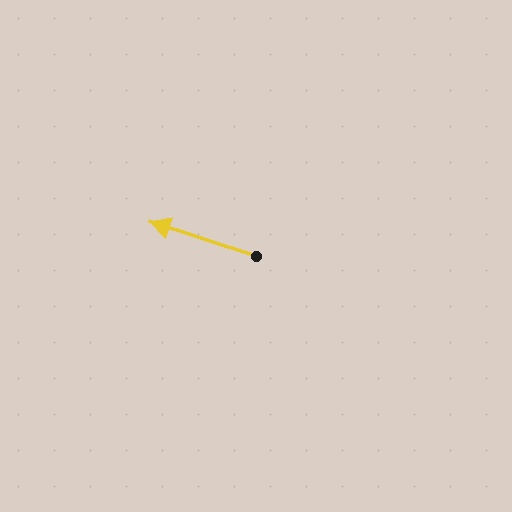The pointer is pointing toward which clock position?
Roughly 10 o'clock.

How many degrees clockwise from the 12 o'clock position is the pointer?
Approximately 288 degrees.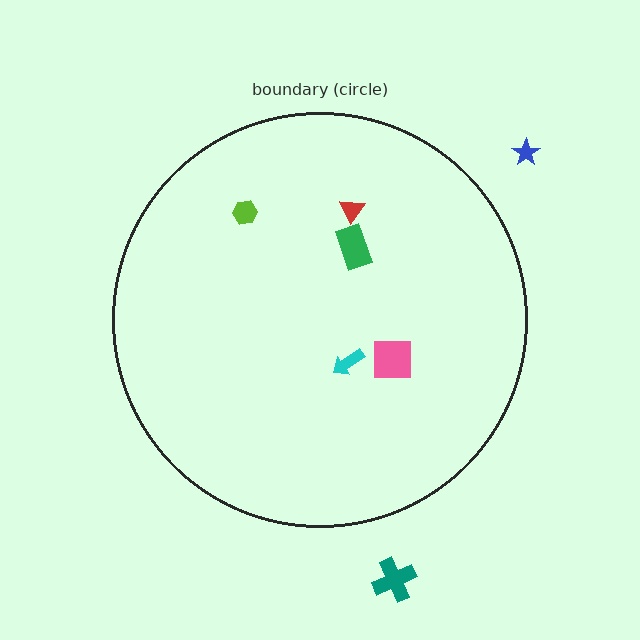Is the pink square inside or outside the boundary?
Inside.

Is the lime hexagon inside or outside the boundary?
Inside.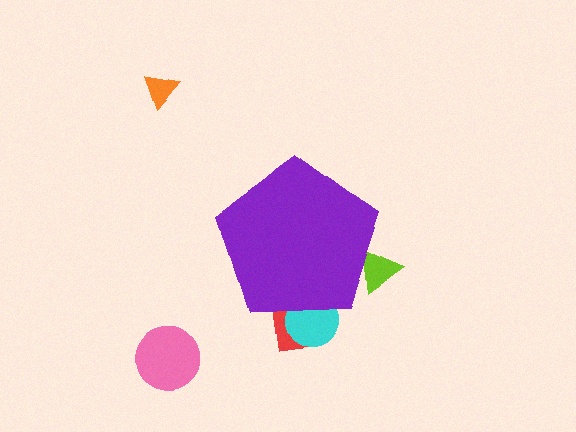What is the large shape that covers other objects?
A purple pentagon.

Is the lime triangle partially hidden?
Yes, the lime triangle is partially hidden behind the purple pentagon.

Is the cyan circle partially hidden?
Yes, the cyan circle is partially hidden behind the purple pentagon.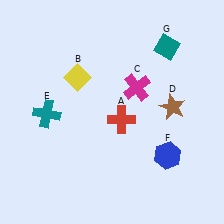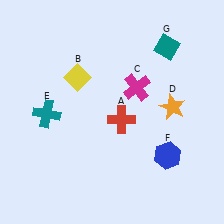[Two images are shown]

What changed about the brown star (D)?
In Image 1, D is brown. In Image 2, it changed to orange.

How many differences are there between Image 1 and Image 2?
There is 1 difference between the two images.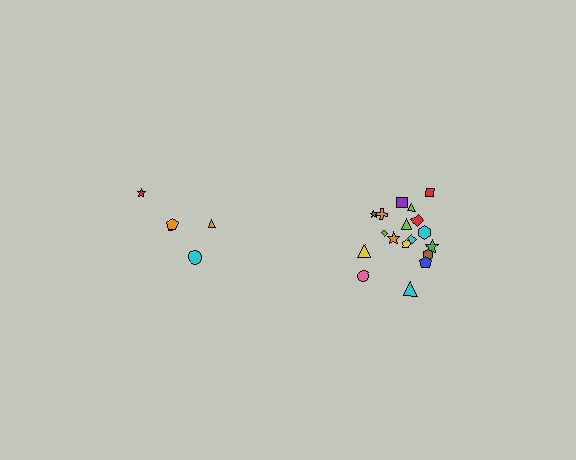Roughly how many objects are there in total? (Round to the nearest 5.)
Roughly 25 objects in total.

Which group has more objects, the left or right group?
The right group.